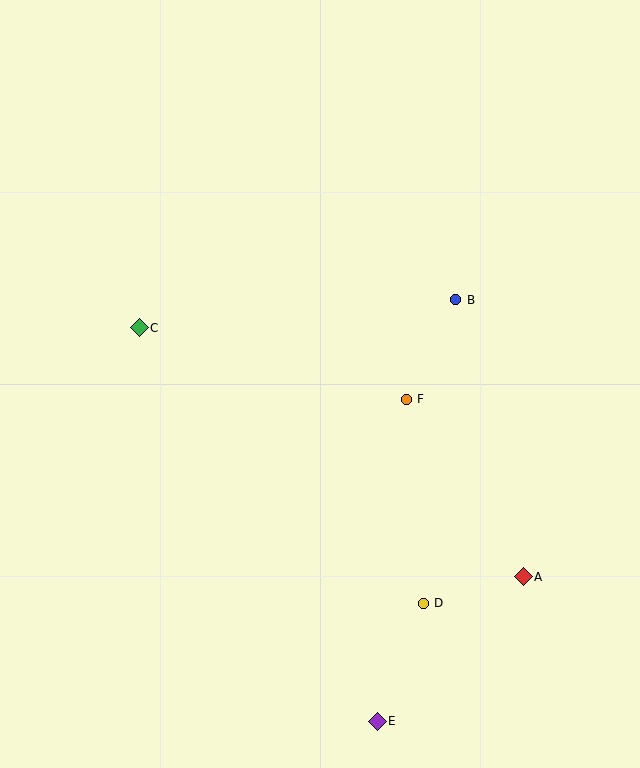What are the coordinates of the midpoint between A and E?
The midpoint between A and E is at (450, 649).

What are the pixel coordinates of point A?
Point A is at (523, 577).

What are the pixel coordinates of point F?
Point F is at (406, 399).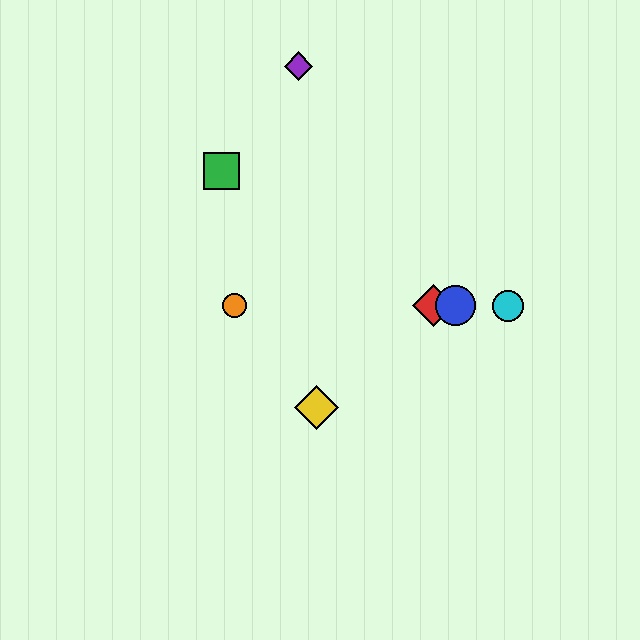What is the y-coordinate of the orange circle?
The orange circle is at y≈306.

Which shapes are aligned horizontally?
The red diamond, the blue circle, the orange circle, the cyan circle are aligned horizontally.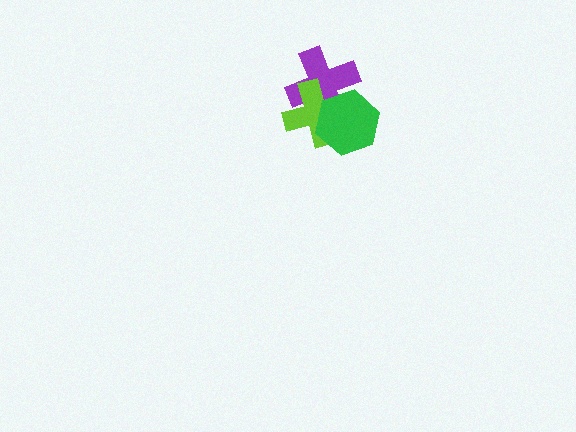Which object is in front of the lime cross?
The green hexagon is in front of the lime cross.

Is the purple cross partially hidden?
Yes, it is partially covered by another shape.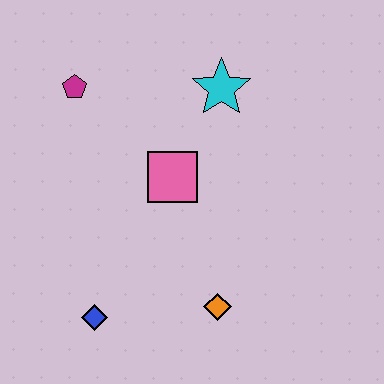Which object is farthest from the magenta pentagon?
The orange diamond is farthest from the magenta pentagon.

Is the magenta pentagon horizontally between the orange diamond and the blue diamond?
No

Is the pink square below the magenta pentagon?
Yes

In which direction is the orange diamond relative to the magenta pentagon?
The orange diamond is below the magenta pentagon.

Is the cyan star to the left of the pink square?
No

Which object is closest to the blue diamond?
The orange diamond is closest to the blue diamond.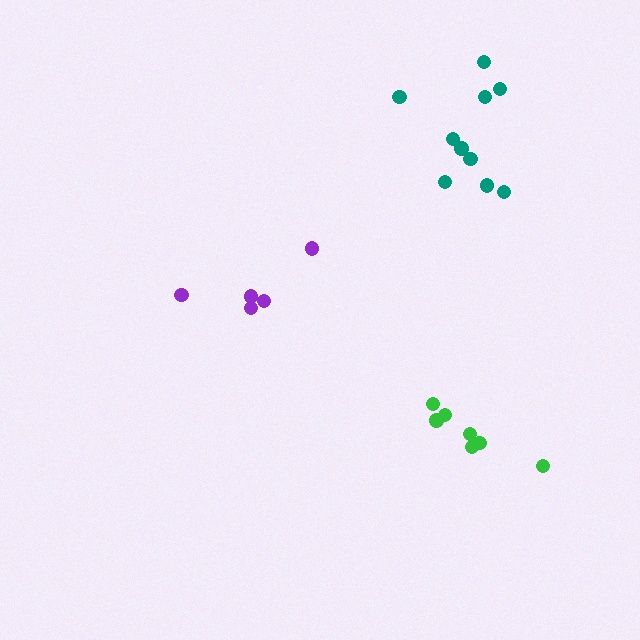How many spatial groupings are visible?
There are 3 spatial groupings.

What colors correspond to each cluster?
The clusters are colored: green, purple, teal.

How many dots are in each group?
Group 1: 7 dots, Group 2: 5 dots, Group 3: 10 dots (22 total).